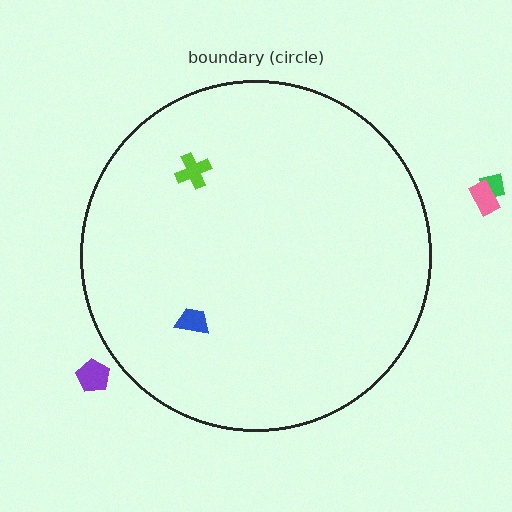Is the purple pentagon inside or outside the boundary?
Outside.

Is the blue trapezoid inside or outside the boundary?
Inside.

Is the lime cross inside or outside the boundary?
Inside.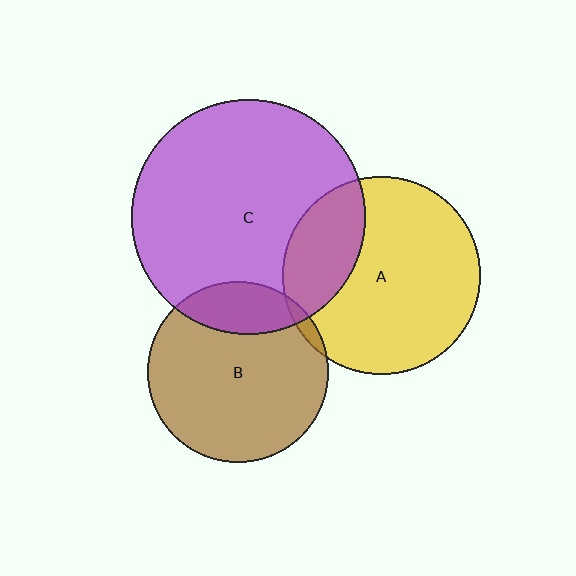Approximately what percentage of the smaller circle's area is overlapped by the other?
Approximately 25%.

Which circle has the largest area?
Circle C (purple).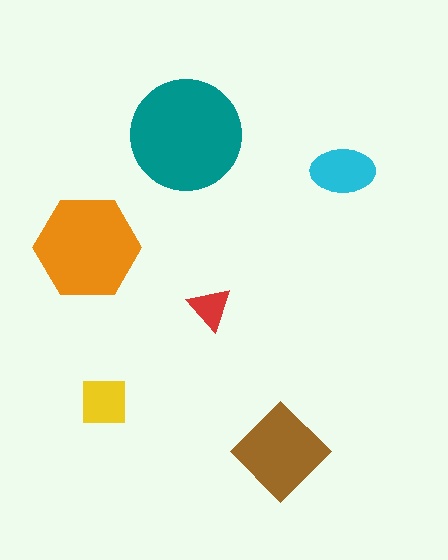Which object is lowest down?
The brown diamond is bottommost.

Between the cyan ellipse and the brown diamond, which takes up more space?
The brown diamond.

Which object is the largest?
The teal circle.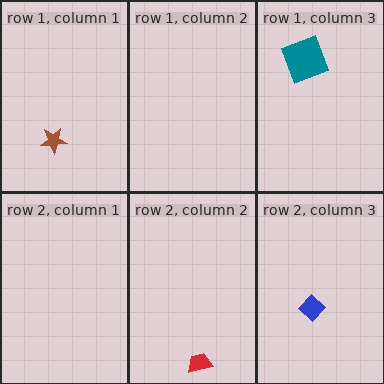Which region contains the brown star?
The row 1, column 1 region.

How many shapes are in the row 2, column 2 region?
1.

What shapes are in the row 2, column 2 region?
The red trapezoid.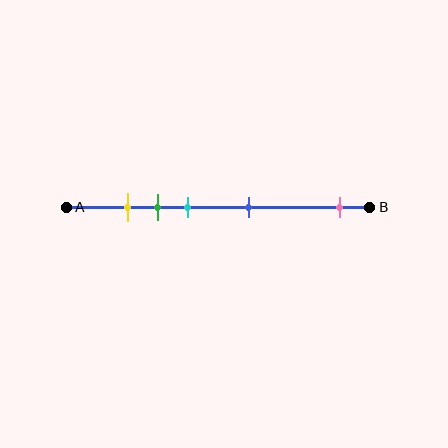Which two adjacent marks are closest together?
The yellow and green marks are the closest adjacent pair.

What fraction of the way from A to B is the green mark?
The green mark is approximately 30% (0.3) of the way from A to B.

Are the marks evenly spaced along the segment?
No, the marks are not evenly spaced.